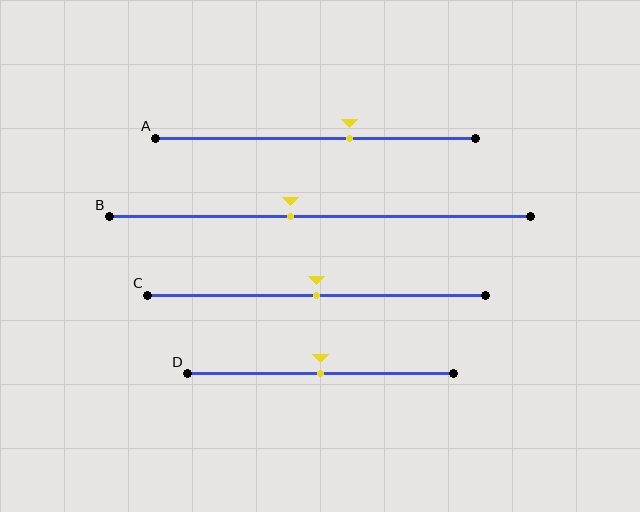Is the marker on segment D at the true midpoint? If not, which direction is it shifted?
Yes, the marker on segment D is at the true midpoint.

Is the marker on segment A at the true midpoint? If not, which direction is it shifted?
No, the marker on segment A is shifted to the right by about 11% of the segment length.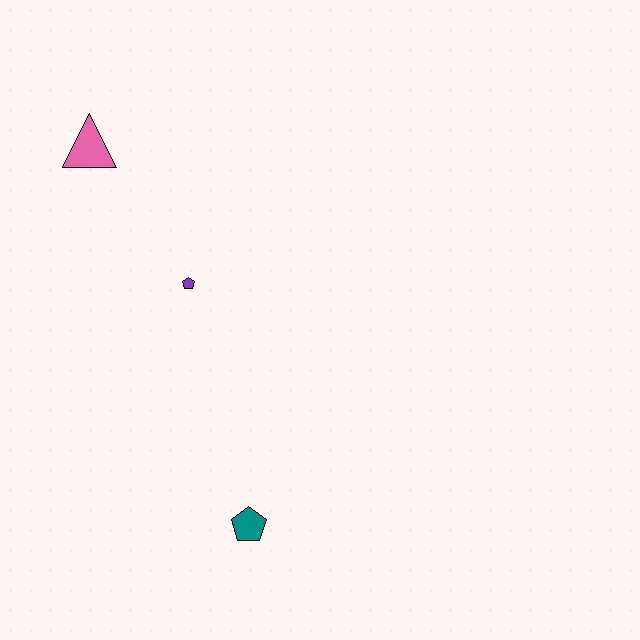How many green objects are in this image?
There are no green objects.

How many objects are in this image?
There are 3 objects.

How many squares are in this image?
There are no squares.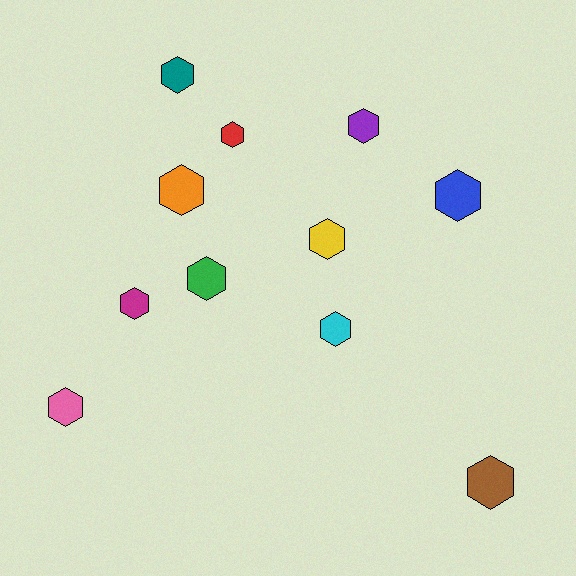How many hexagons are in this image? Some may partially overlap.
There are 11 hexagons.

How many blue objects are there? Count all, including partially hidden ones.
There is 1 blue object.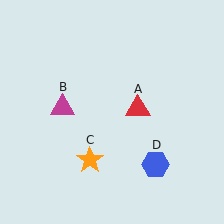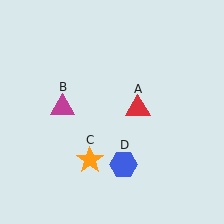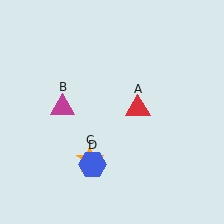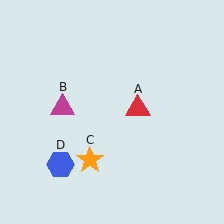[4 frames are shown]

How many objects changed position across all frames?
1 object changed position: blue hexagon (object D).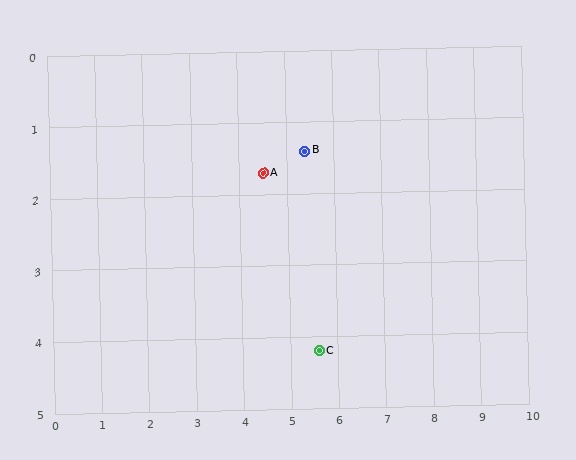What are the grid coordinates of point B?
Point B is at approximately (5.4, 1.4).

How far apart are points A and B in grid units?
Points A and B are about 0.9 grid units apart.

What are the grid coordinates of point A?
Point A is at approximately (4.5, 1.7).